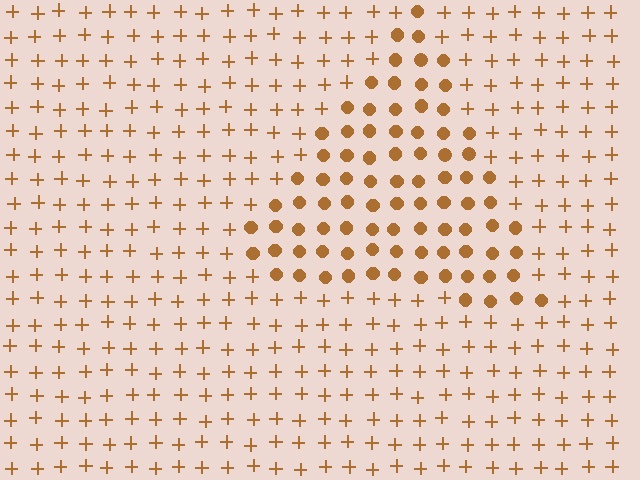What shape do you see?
I see a triangle.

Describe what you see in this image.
The image is filled with small brown elements arranged in a uniform grid. A triangle-shaped region contains circles, while the surrounding area contains plus signs. The boundary is defined purely by the change in element shape.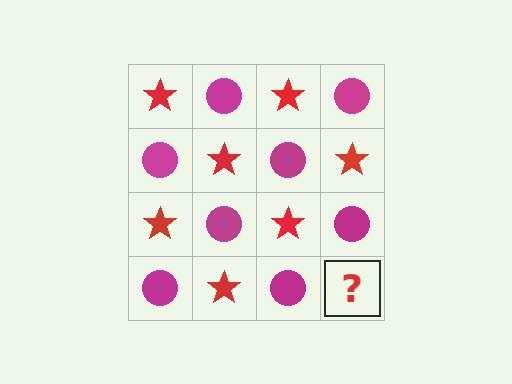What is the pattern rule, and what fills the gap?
The rule is that it alternates red star and magenta circle in a checkerboard pattern. The gap should be filled with a red star.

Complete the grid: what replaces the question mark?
The question mark should be replaced with a red star.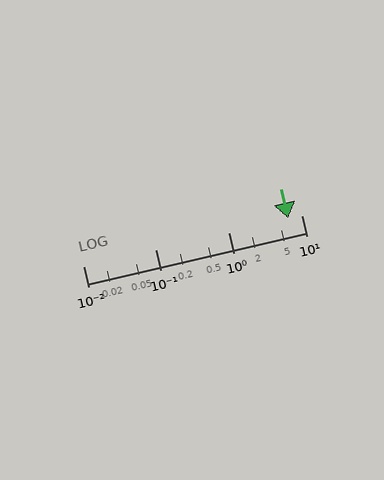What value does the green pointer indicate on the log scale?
The pointer indicates approximately 6.5.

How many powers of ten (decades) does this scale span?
The scale spans 3 decades, from 0.01 to 10.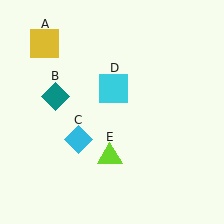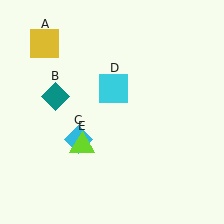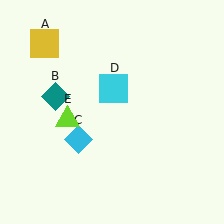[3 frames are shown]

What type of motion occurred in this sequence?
The lime triangle (object E) rotated clockwise around the center of the scene.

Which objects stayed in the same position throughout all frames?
Yellow square (object A) and teal diamond (object B) and cyan diamond (object C) and cyan square (object D) remained stationary.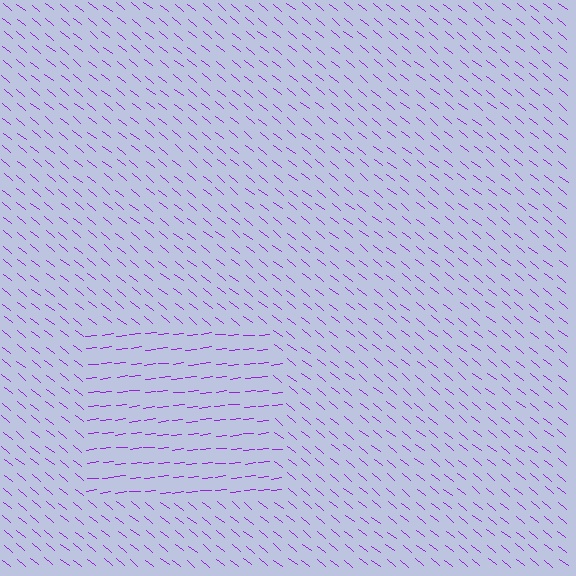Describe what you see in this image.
The image is filled with small purple line segments. A rectangle region in the image has lines oriented differently from the surrounding lines, creating a visible texture boundary.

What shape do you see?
I see a rectangle.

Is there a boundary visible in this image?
Yes, there is a texture boundary formed by a change in line orientation.